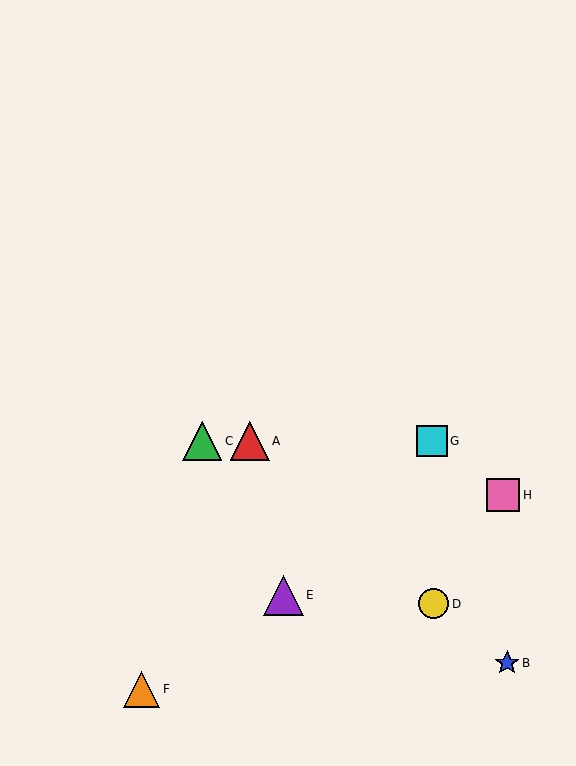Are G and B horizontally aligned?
No, G is at y≈441 and B is at y≈663.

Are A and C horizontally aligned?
Yes, both are at y≈441.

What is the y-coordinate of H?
Object H is at y≈495.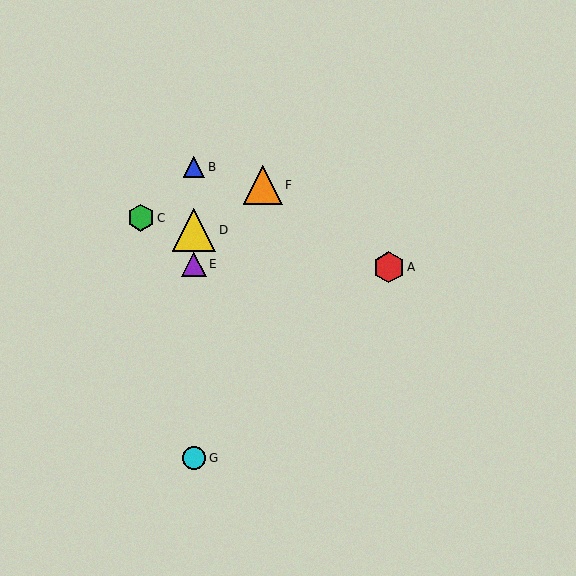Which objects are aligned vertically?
Objects B, D, E, G are aligned vertically.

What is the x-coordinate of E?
Object E is at x≈194.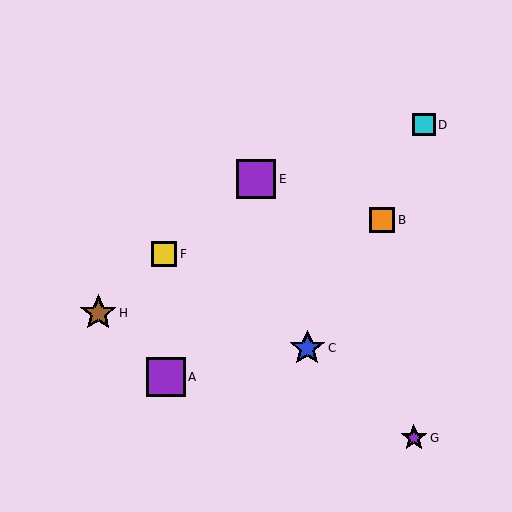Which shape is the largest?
The purple square (labeled E) is the largest.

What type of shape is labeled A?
Shape A is a purple square.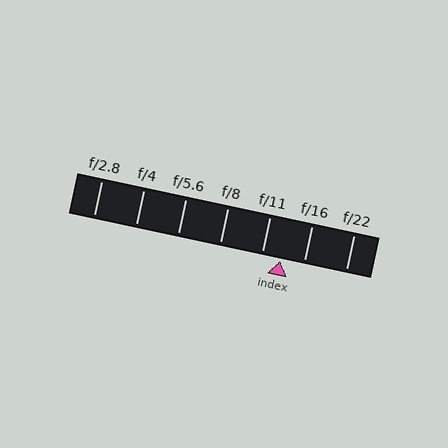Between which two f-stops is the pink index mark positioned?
The index mark is between f/11 and f/16.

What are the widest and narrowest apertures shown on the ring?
The widest aperture shown is f/2.8 and the narrowest is f/22.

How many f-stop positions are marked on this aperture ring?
There are 7 f-stop positions marked.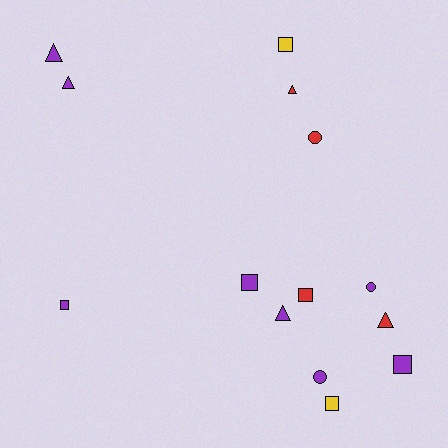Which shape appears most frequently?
Square, with 6 objects.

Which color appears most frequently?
Purple, with 8 objects.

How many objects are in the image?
There are 14 objects.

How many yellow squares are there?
There are 2 yellow squares.